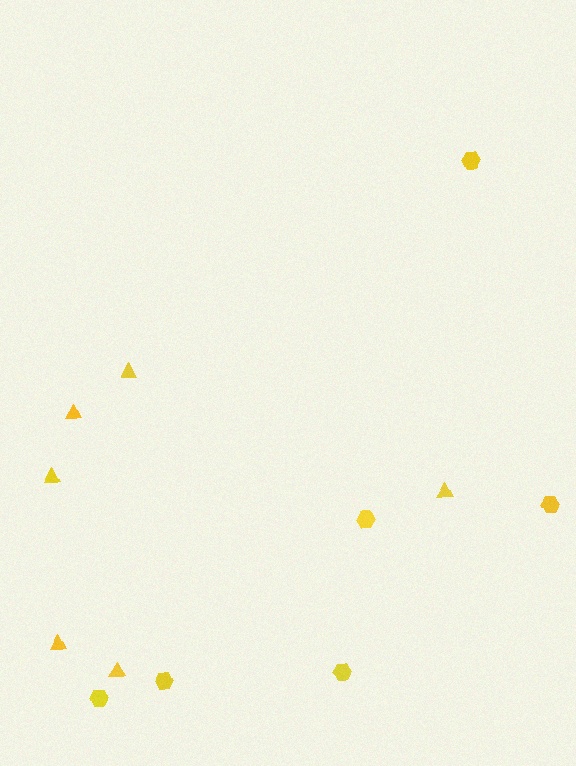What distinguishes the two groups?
There are 2 groups: one group of hexagons (6) and one group of triangles (6).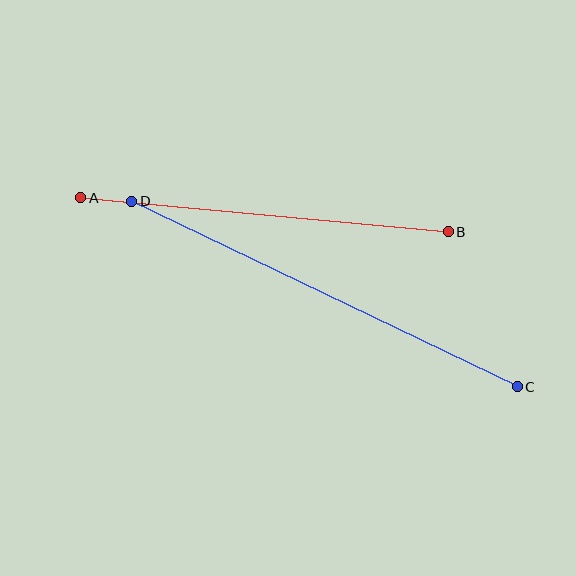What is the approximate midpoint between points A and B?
The midpoint is at approximately (265, 215) pixels.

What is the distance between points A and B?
The distance is approximately 369 pixels.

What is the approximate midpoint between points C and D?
The midpoint is at approximately (324, 294) pixels.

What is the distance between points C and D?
The distance is approximately 428 pixels.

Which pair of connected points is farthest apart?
Points C and D are farthest apart.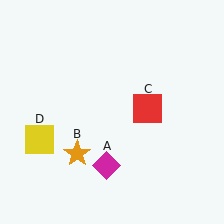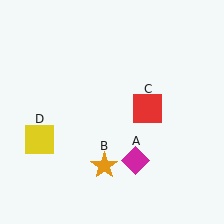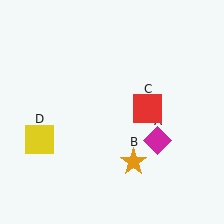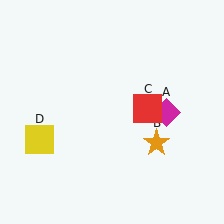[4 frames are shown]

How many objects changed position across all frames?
2 objects changed position: magenta diamond (object A), orange star (object B).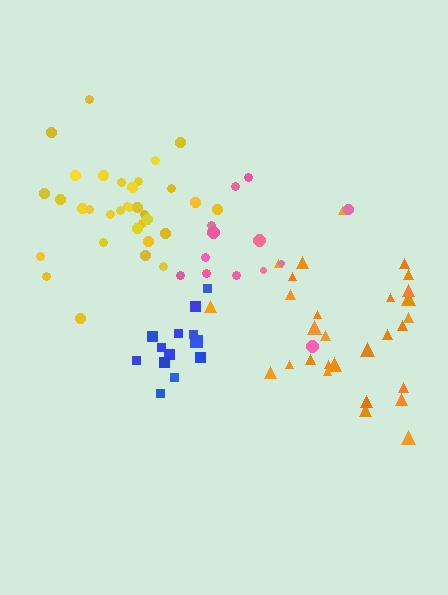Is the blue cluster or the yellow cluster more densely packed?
Blue.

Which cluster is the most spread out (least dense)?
Pink.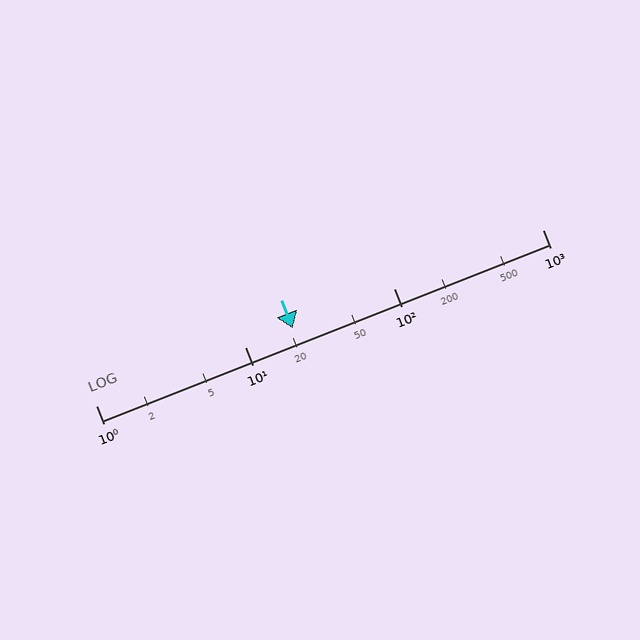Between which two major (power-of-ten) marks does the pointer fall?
The pointer is between 10 and 100.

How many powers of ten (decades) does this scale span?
The scale spans 3 decades, from 1 to 1000.